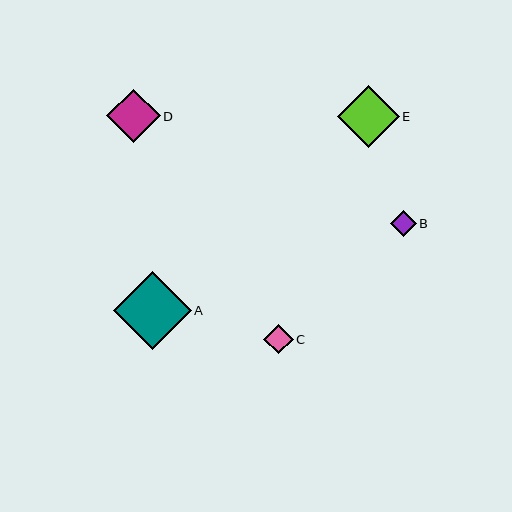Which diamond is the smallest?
Diamond B is the smallest with a size of approximately 25 pixels.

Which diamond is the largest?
Diamond A is the largest with a size of approximately 78 pixels.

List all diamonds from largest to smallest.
From largest to smallest: A, E, D, C, B.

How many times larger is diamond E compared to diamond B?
Diamond E is approximately 2.4 times the size of diamond B.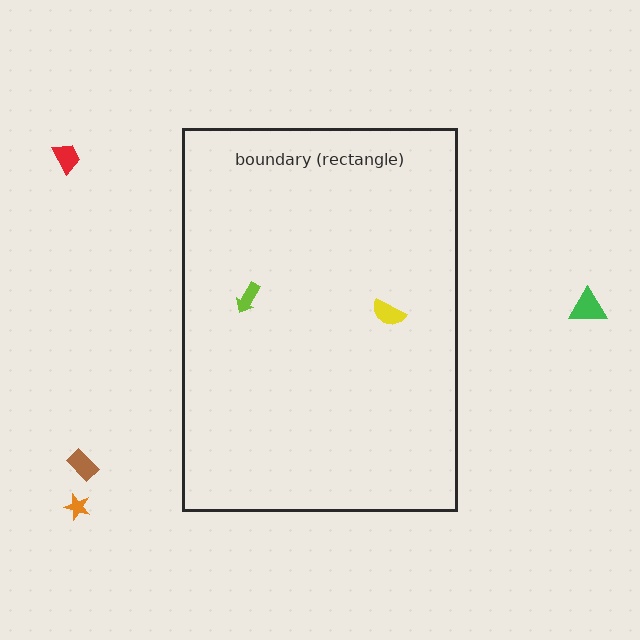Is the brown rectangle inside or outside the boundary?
Outside.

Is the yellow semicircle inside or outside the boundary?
Inside.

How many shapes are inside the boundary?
2 inside, 4 outside.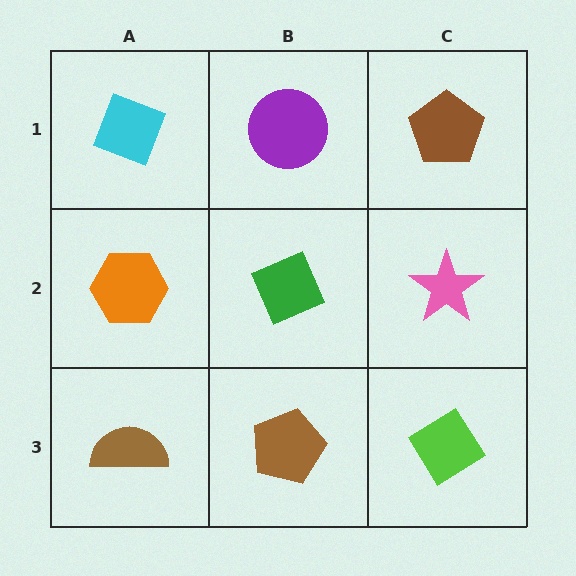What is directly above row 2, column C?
A brown pentagon.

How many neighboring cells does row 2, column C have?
3.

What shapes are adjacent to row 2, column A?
A cyan diamond (row 1, column A), a brown semicircle (row 3, column A), a green diamond (row 2, column B).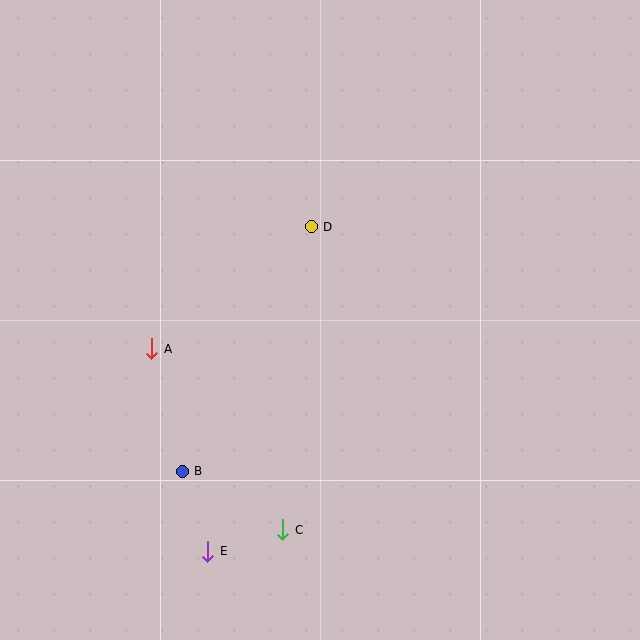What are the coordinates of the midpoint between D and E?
The midpoint between D and E is at (260, 389).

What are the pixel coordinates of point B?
Point B is at (182, 471).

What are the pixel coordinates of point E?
Point E is at (208, 551).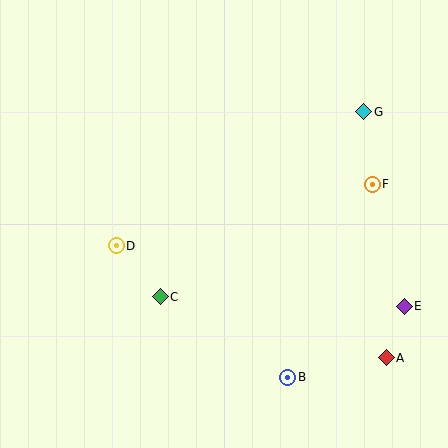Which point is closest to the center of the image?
Point C at (160, 297) is closest to the center.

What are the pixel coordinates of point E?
Point E is at (404, 306).